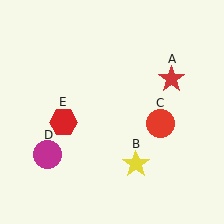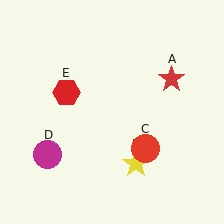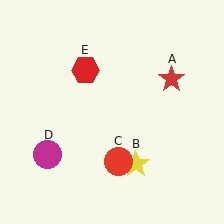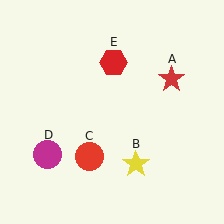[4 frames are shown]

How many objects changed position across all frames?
2 objects changed position: red circle (object C), red hexagon (object E).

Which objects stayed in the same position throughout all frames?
Red star (object A) and yellow star (object B) and magenta circle (object D) remained stationary.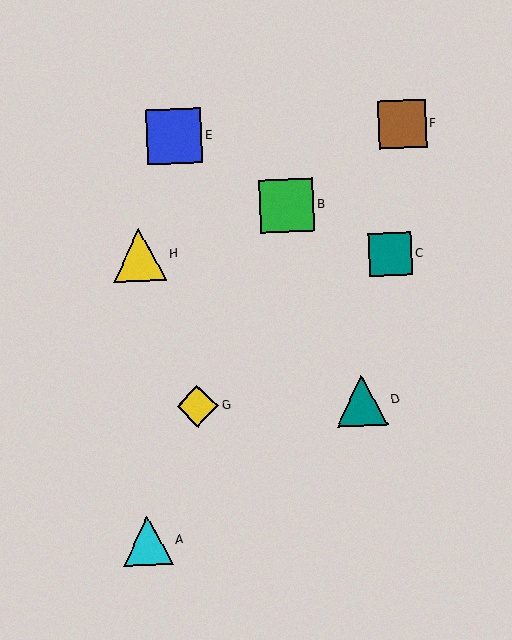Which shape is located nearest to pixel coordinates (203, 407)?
The yellow diamond (labeled G) at (198, 406) is nearest to that location.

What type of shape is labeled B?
Shape B is a green square.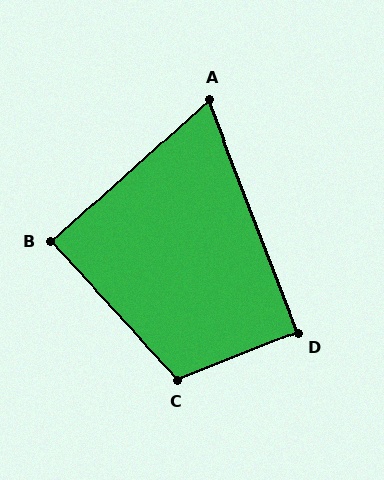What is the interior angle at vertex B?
Approximately 89 degrees (approximately right).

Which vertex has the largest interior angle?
C, at approximately 111 degrees.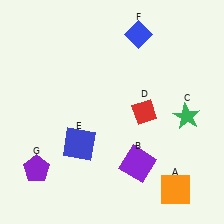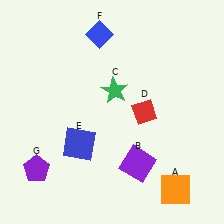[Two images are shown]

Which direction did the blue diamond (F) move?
The blue diamond (F) moved left.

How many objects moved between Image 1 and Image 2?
2 objects moved between the two images.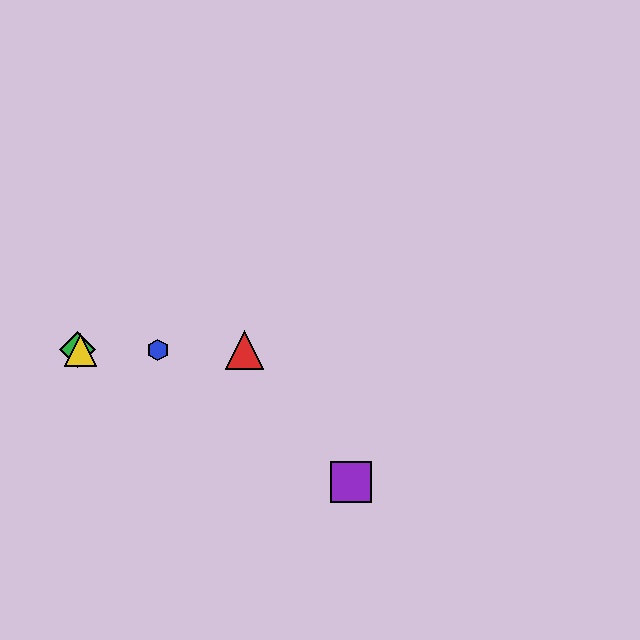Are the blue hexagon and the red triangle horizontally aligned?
Yes, both are at y≈350.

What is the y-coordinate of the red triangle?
The red triangle is at y≈350.